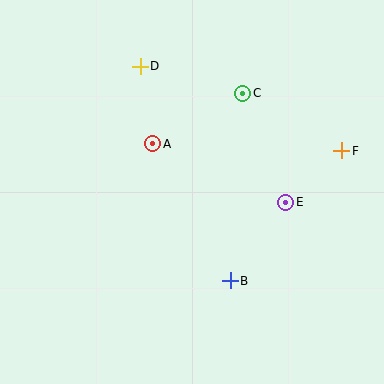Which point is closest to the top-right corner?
Point F is closest to the top-right corner.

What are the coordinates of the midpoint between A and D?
The midpoint between A and D is at (146, 105).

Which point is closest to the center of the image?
Point A at (153, 144) is closest to the center.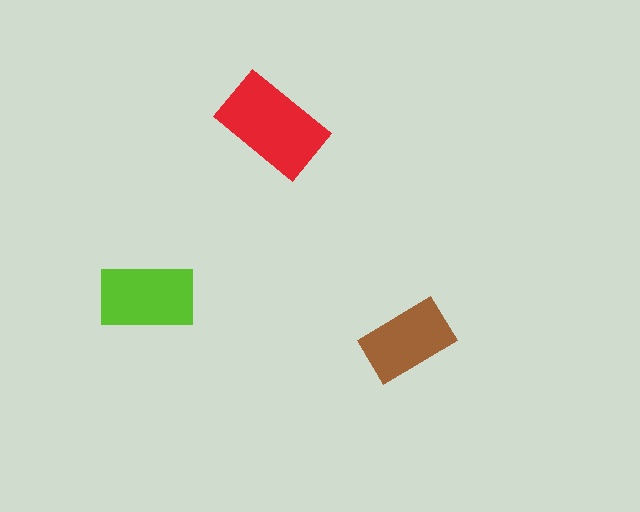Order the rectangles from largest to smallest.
the red one, the lime one, the brown one.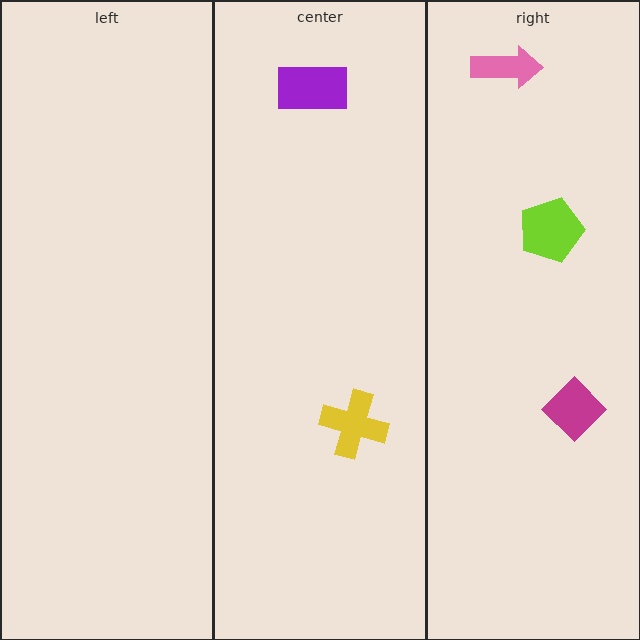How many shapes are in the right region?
3.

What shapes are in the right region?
The lime pentagon, the magenta diamond, the pink arrow.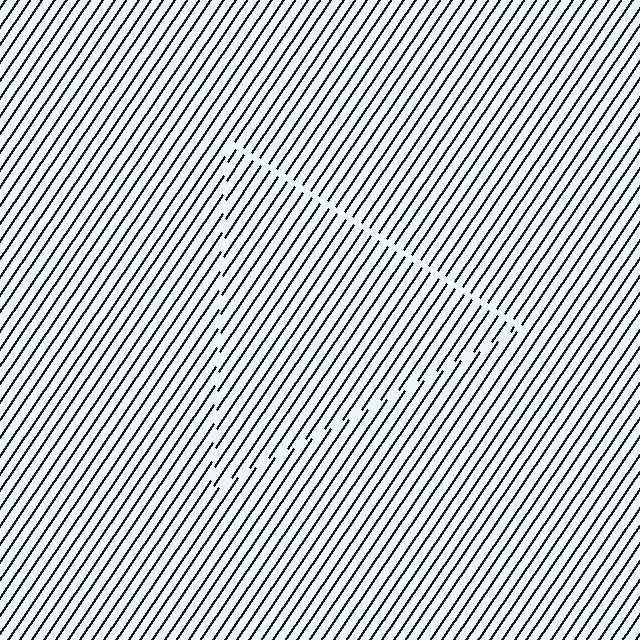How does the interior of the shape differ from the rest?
The interior of the shape contains the same grating, shifted by half a period — the contour is defined by the phase discontinuity where line-ends from the inner and outer gratings abut.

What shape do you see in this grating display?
An illusory triangle. The interior of the shape contains the same grating, shifted by half a period — the contour is defined by the phase discontinuity where line-ends from the inner and outer gratings abut.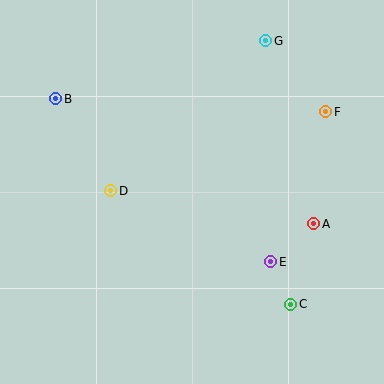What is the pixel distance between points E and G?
The distance between E and G is 221 pixels.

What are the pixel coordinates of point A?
Point A is at (314, 224).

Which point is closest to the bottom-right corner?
Point C is closest to the bottom-right corner.